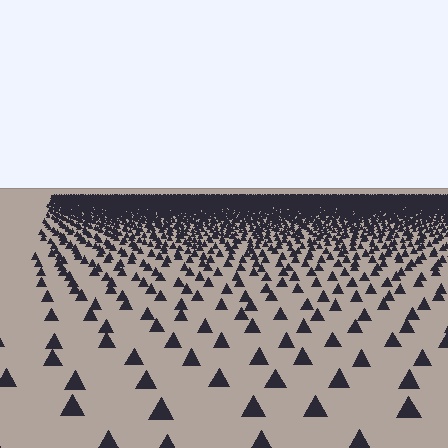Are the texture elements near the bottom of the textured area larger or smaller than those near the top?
Larger. Near the bottom, elements are closer to the viewer and appear at a bigger on-screen size.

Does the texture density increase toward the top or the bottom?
Density increases toward the top.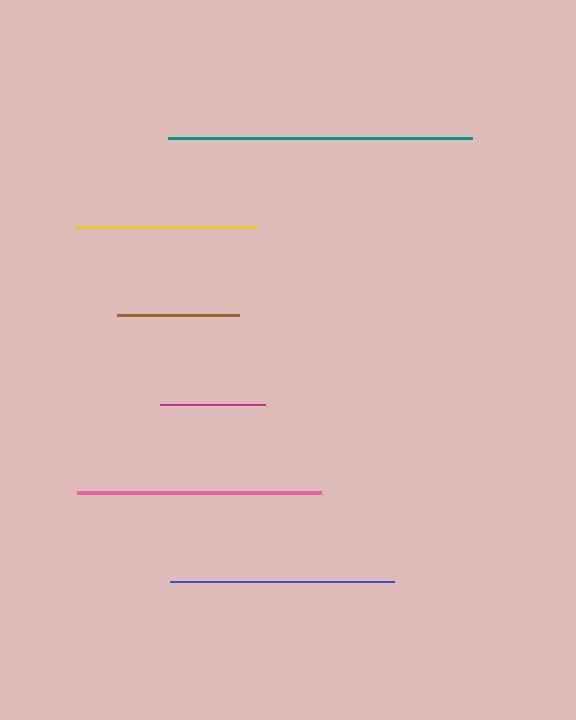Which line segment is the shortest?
The magenta line is the shortest at approximately 105 pixels.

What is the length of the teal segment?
The teal segment is approximately 304 pixels long.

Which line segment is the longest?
The teal line is the longest at approximately 304 pixels.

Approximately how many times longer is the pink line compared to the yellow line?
The pink line is approximately 1.3 times the length of the yellow line.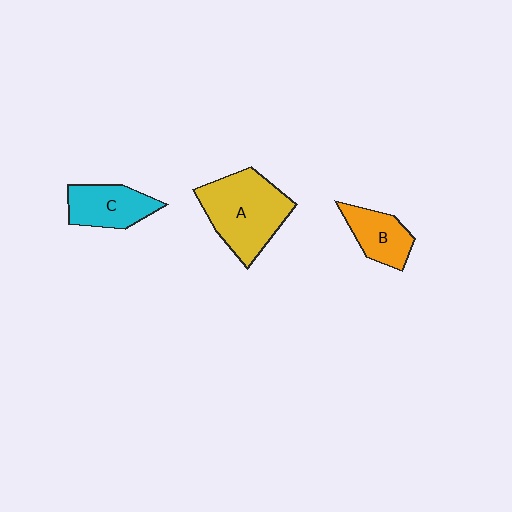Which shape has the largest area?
Shape A (yellow).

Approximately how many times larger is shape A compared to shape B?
Approximately 1.9 times.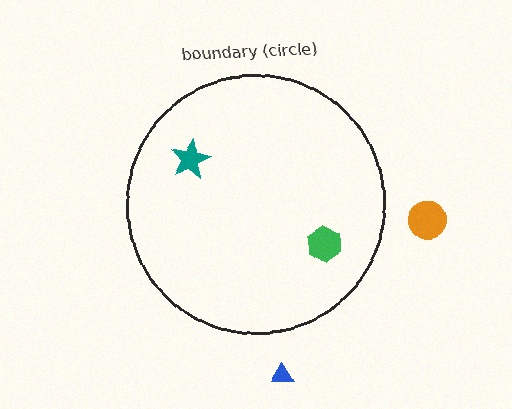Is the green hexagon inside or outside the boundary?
Inside.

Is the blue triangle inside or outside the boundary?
Outside.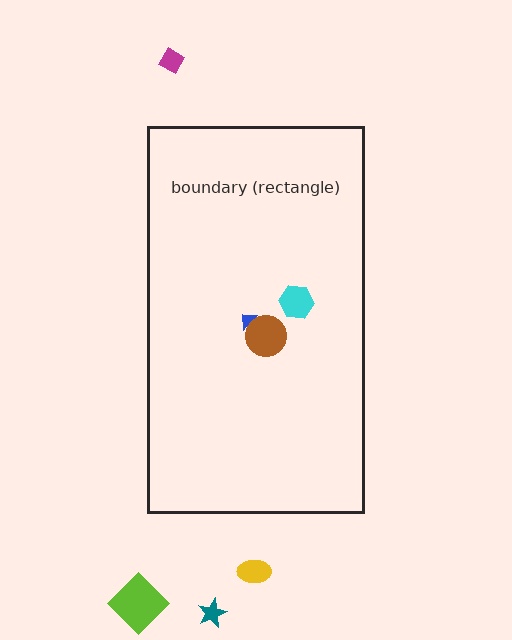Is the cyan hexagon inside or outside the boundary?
Inside.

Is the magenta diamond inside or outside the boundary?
Outside.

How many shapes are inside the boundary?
3 inside, 4 outside.